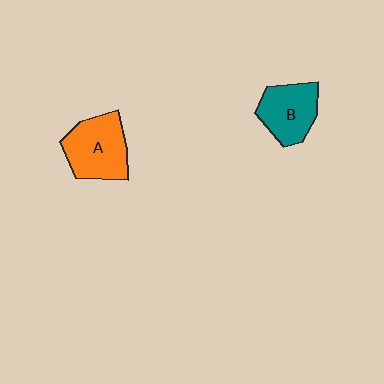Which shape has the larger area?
Shape A (orange).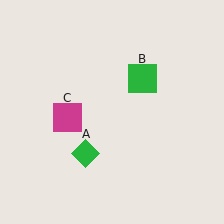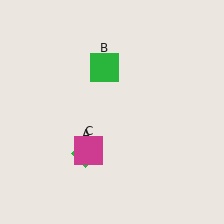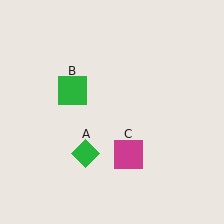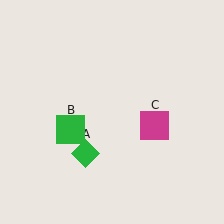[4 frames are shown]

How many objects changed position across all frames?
2 objects changed position: green square (object B), magenta square (object C).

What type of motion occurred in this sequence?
The green square (object B), magenta square (object C) rotated counterclockwise around the center of the scene.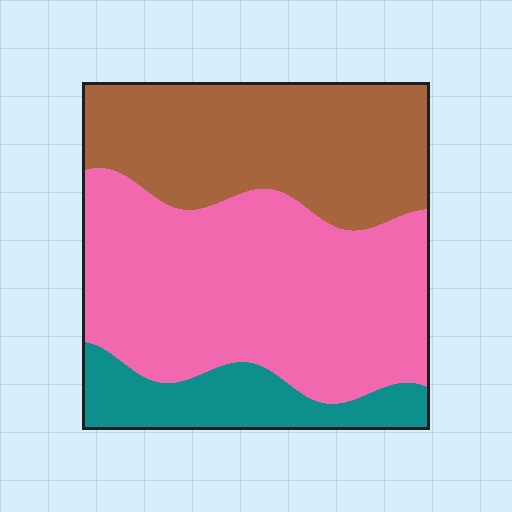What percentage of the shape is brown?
Brown takes up between a third and a half of the shape.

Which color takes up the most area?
Pink, at roughly 50%.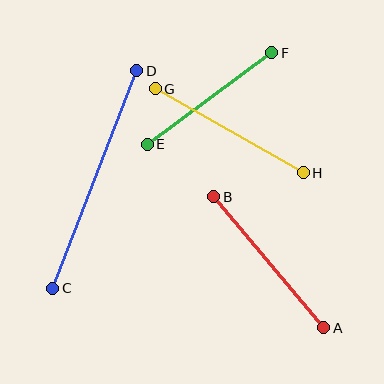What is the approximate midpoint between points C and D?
The midpoint is at approximately (95, 179) pixels.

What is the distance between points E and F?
The distance is approximately 155 pixels.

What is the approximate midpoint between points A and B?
The midpoint is at approximately (269, 262) pixels.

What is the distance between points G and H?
The distance is approximately 170 pixels.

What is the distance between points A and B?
The distance is approximately 171 pixels.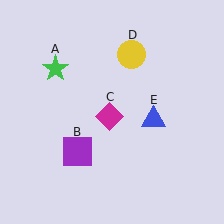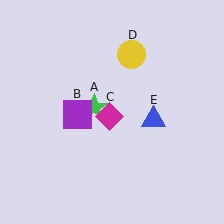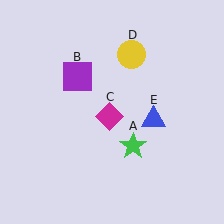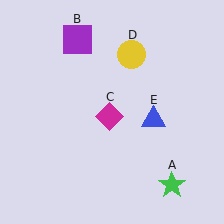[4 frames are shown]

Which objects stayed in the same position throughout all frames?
Magenta diamond (object C) and yellow circle (object D) and blue triangle (object E) remained stationary.